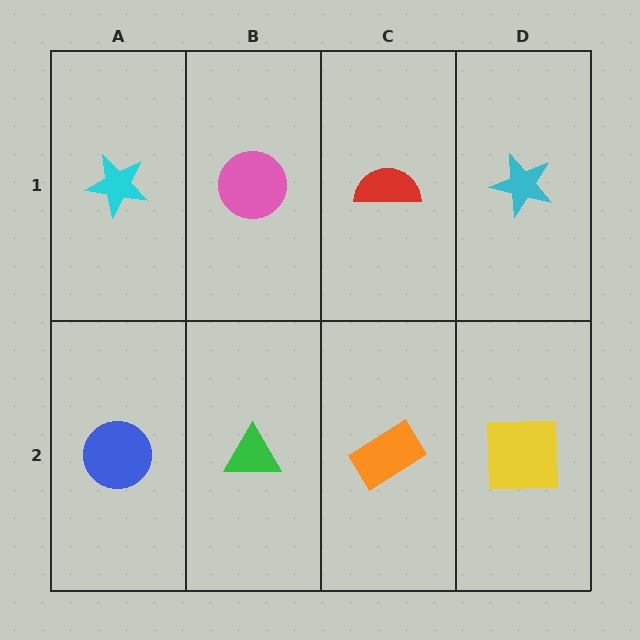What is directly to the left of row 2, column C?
A green triangle.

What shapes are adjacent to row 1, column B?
A green triangle (row 2, column B), a cyan star (row 1, column A), a red semicircle (row 1, column C).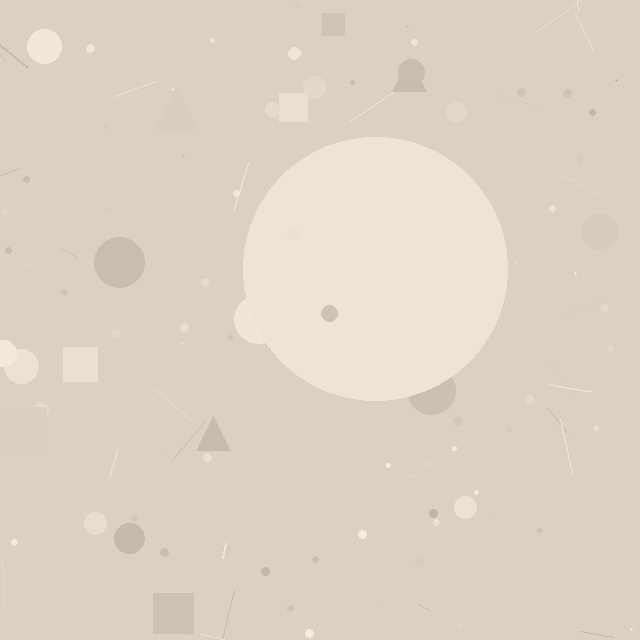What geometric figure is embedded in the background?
A circle is embedded in the background.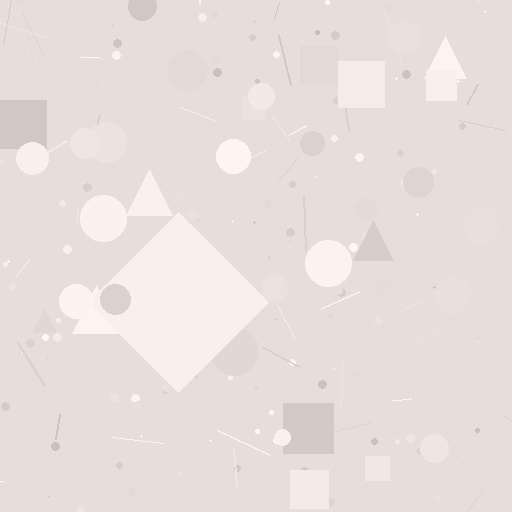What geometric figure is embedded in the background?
A diamond is embedded in the background.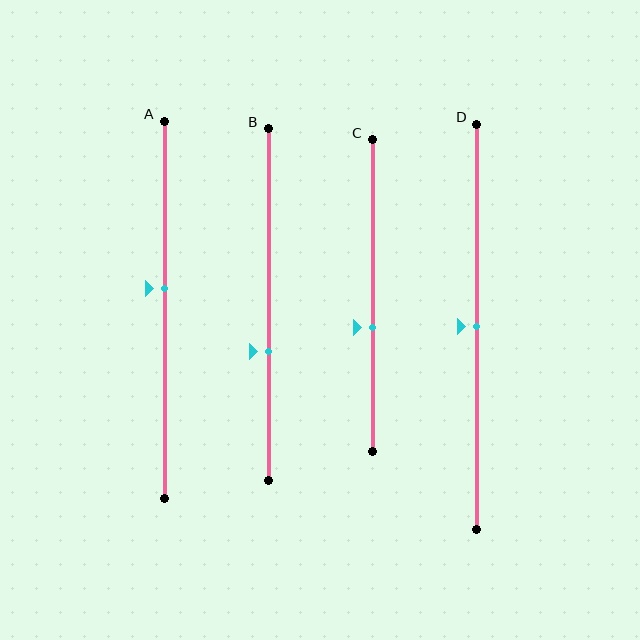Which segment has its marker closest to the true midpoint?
Segment D has its marker closest to the true midpoint.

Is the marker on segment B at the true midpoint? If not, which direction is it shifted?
No, the marker on segment B is shifted downward by about 13% of the segment length.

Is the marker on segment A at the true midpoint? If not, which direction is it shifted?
No, the marker on segment A is shifted upward by about 6% of the segment length.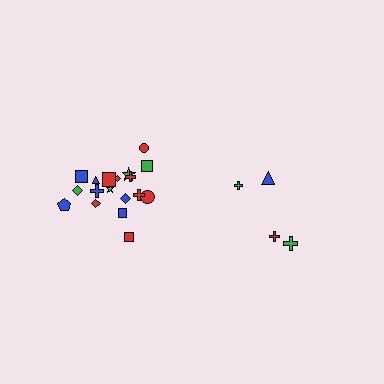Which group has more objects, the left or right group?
The left group.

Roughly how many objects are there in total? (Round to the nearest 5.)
Roughly 20 objects in total.